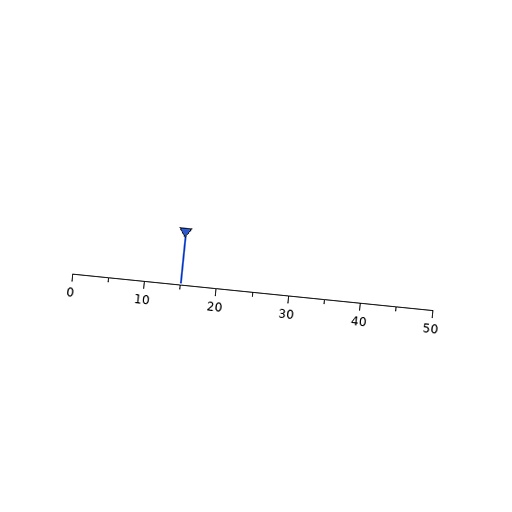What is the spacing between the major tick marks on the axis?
The major ticks are spaced 10 apart.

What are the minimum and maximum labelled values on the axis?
The axis runs from 0 to 50.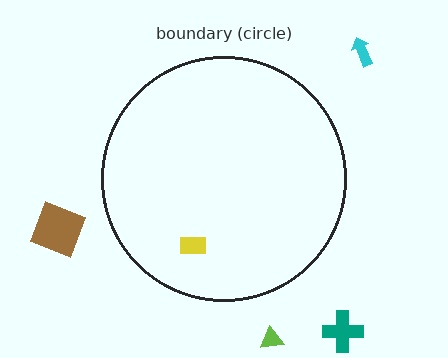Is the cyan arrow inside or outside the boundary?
Outside.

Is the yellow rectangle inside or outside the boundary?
Inside.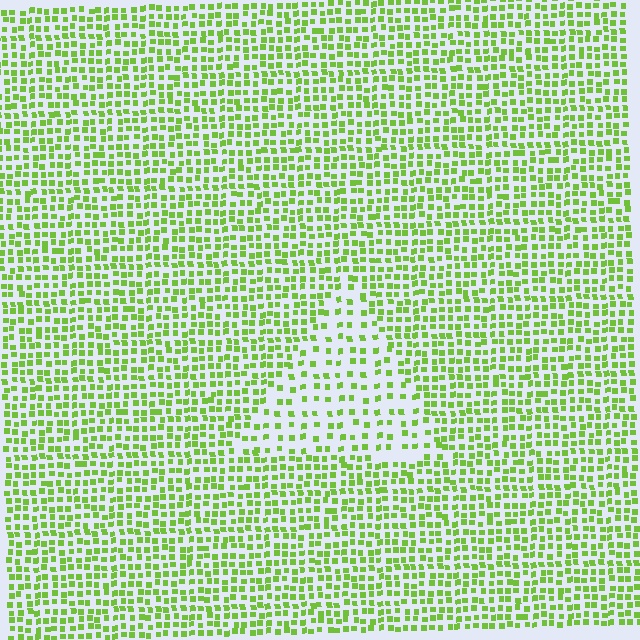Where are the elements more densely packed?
The elements are more densely packed outside the triangle boundary.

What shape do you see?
I see a triangle.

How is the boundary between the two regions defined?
The boundary is defined by a change in element density (approximately 2.1x ratio). All elements are the same color, size, and shape.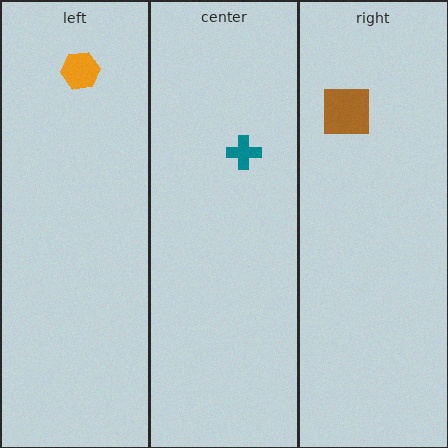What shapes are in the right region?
The brown square.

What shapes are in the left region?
The orange hexagon.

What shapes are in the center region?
The teal cross.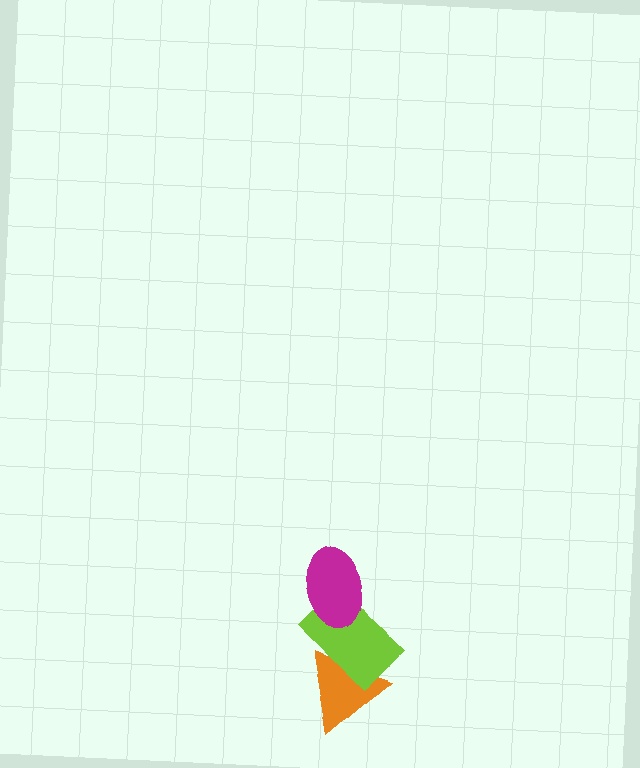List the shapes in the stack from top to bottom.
From top to bottom: the magenta ellipse, the lime rectangle, the orange triangle.